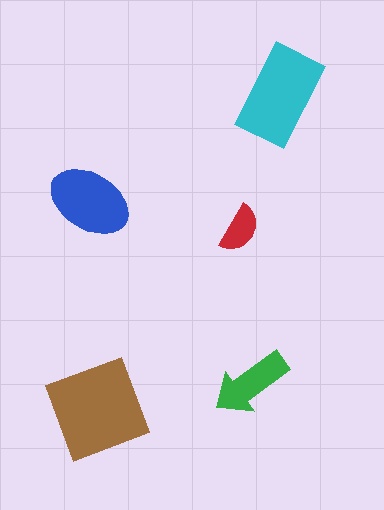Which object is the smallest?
The red semicircle.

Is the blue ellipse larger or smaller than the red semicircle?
Larger.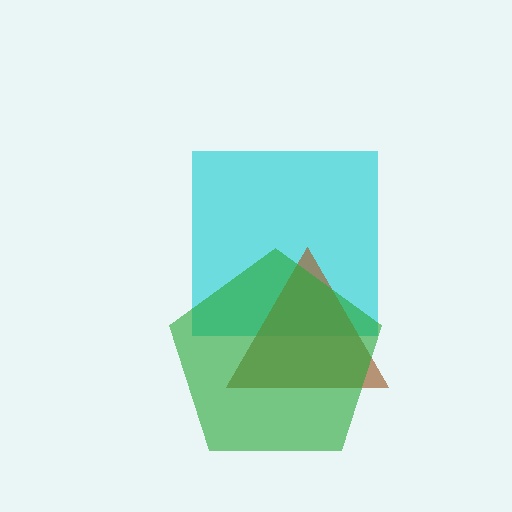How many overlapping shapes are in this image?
There are 3 overlapping shapes in the image.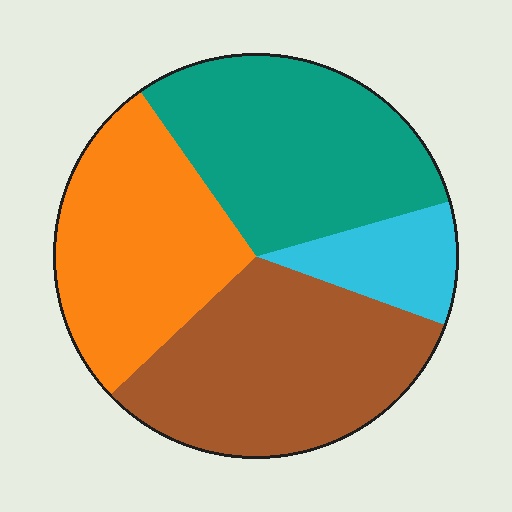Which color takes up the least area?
Cyan, at roughly 10%.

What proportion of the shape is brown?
Brown covers 32% of the shape.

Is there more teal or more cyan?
Teal.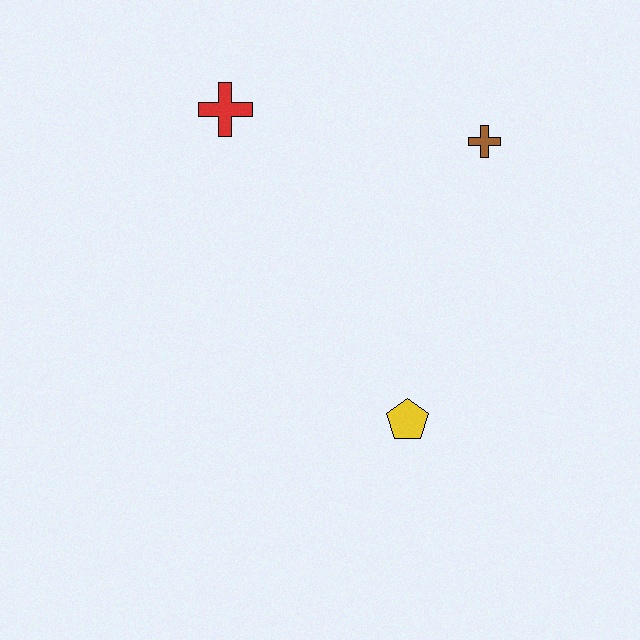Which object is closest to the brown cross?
The red cross is closest to the brown cross.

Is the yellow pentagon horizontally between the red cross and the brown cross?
Yes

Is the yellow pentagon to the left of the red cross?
No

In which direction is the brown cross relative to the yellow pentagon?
The brown cross is above the yellow pentagon.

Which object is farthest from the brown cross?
The yellow pentagon is farthest from the brown cross.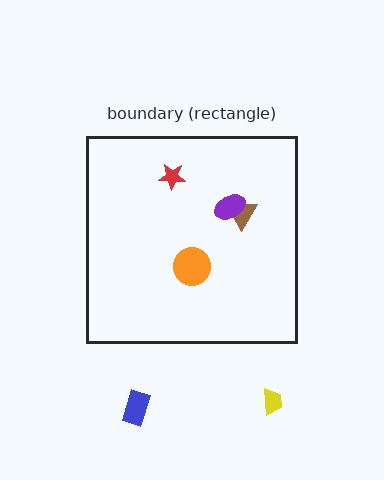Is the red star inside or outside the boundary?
Inside.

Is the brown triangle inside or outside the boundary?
Inside.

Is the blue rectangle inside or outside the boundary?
Outside.